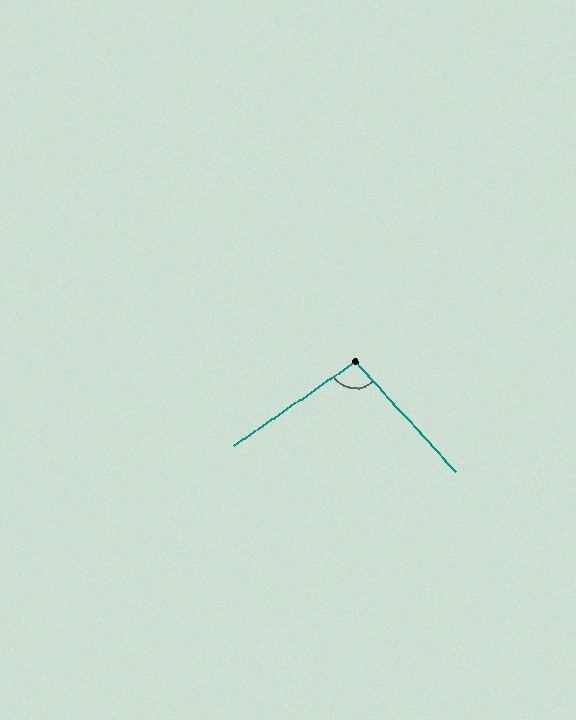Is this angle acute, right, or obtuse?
It is obtuse.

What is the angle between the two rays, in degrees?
Approximately 98 degrees.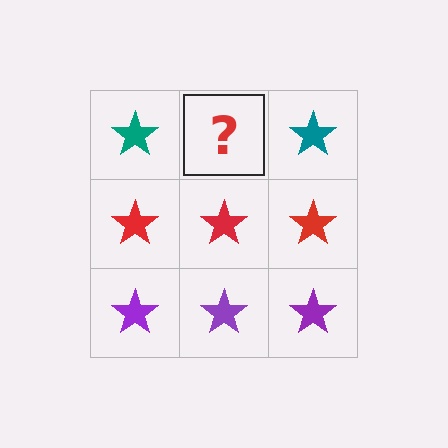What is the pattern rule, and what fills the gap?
The rule is that each row has a consistent color. The gap should be filled with a teal star.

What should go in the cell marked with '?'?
The missing cell should contain a teal star.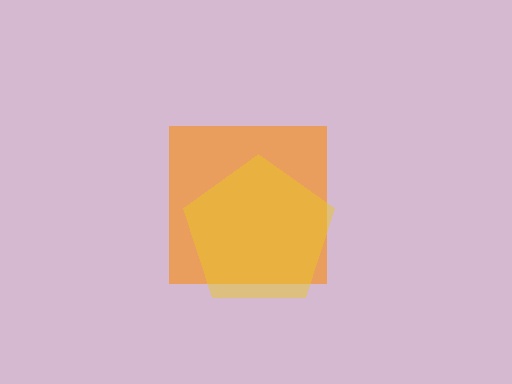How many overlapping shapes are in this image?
There are 2 overlapping shapes in the image.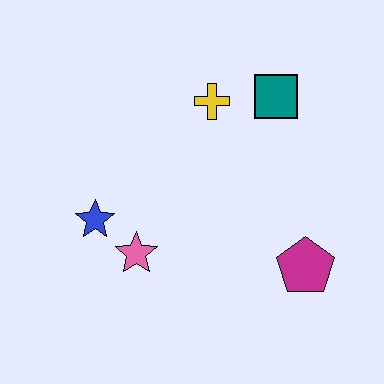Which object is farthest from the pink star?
The teal square is farthest from the pink star.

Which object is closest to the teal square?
The yellow cross is closest to the teal square.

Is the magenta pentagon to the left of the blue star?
No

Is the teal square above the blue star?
Yes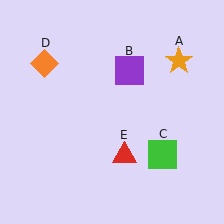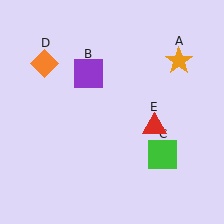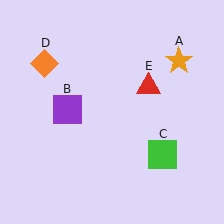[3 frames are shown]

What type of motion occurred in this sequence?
The purple square (object B), red triangle (object E) rotated counterclockwise around the center of the scene.